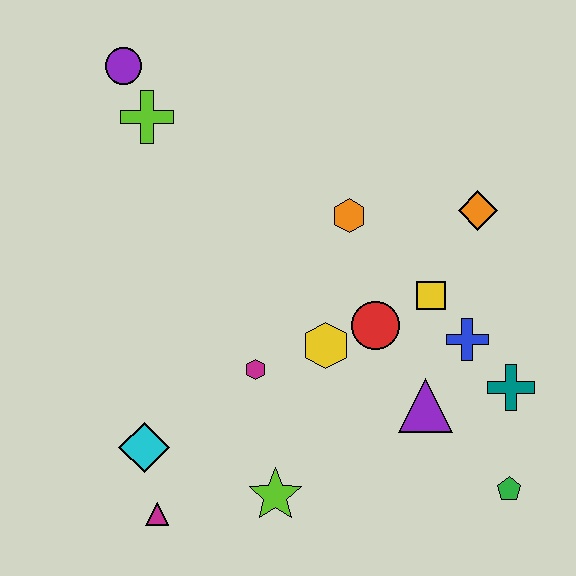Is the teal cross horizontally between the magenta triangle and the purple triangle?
No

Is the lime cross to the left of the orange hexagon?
Yes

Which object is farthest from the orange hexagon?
The magenta triangle is farthest from the orange hexagon.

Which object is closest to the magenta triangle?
The cyan diamond is closest to the magenta triangle.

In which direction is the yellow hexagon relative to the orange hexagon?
The yellow hexagon is below the orange hexagon.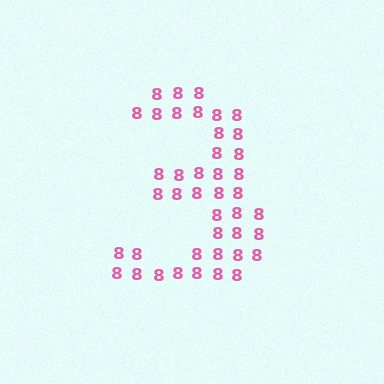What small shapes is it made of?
It is made of small digit 8's.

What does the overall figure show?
The overall figure shows the digit 3.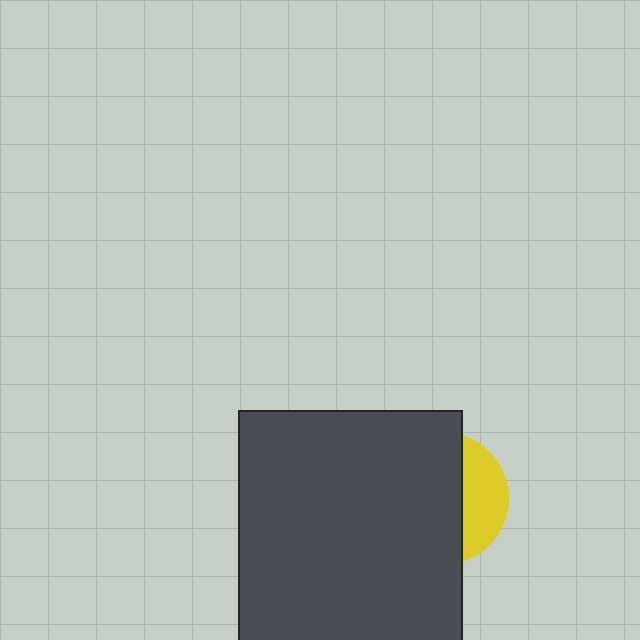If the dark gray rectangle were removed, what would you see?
You would see the complete yellow circle.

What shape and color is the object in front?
The object in front is a dark gray rectangle.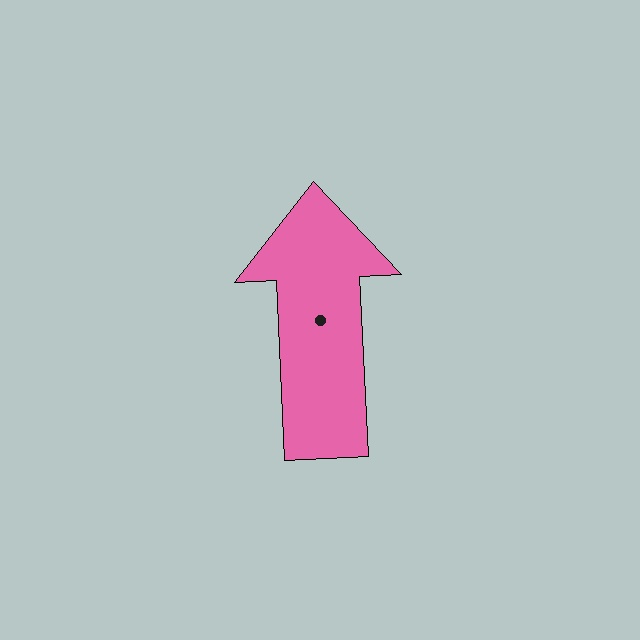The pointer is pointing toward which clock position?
Roughly 12 o'clock.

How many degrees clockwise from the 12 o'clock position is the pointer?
Approximately 357 degrees.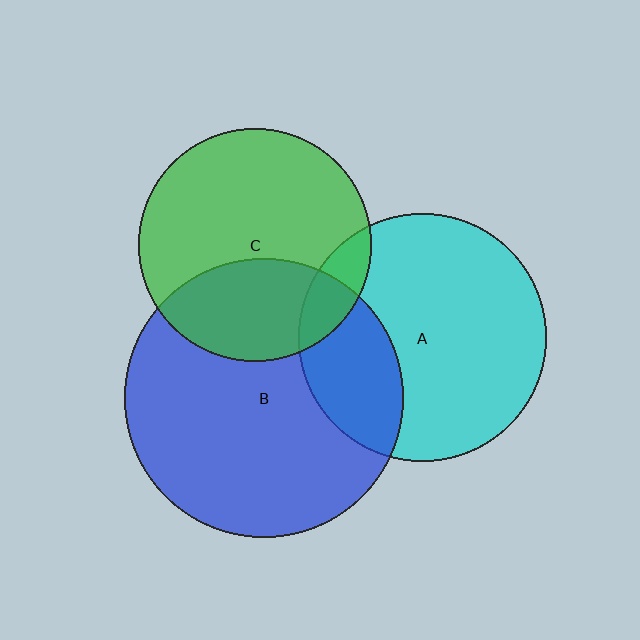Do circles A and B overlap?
Yes.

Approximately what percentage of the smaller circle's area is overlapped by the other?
Approximately 25%.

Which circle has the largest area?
Circle B (blue).